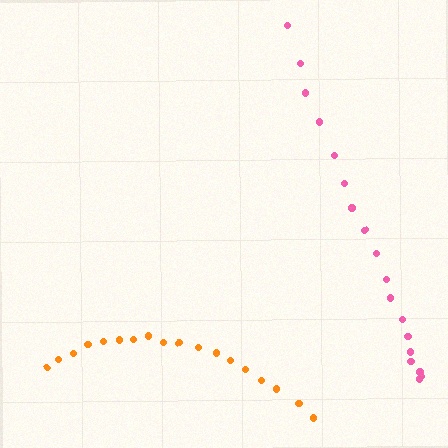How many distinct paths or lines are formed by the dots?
There are 2 distinct paths.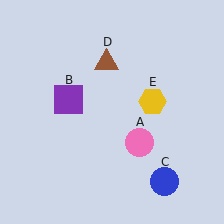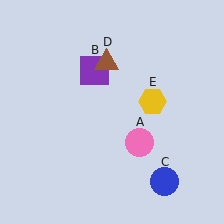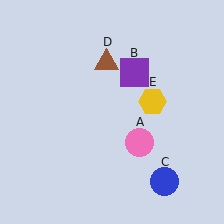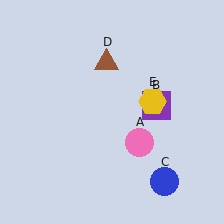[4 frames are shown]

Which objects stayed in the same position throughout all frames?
Pink circle (object A) and blue circle (object C) and brown triangle (object D) and yellow hexagon (object E) remained stationary.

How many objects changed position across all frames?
1 object changed position: purple square (object B).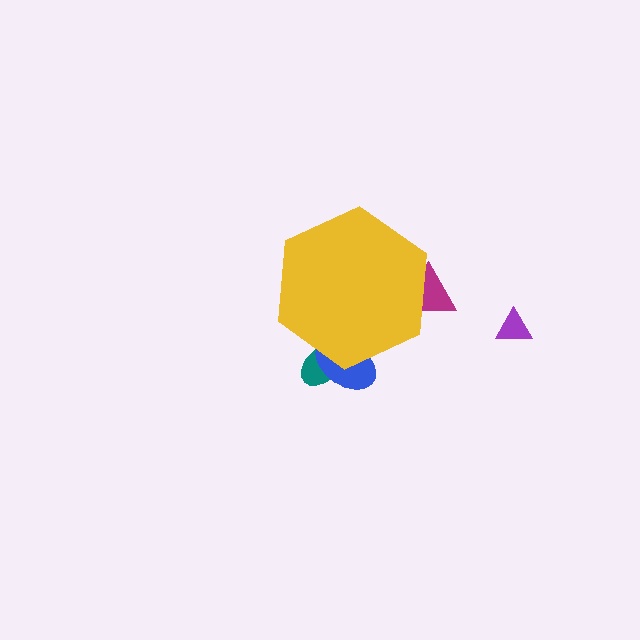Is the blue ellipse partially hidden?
Yes, the blue ellipse is partially hidden behind the yellow hexagon.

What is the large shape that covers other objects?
A yellow hexagon.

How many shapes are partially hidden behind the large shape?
3 shapes are partially hidden.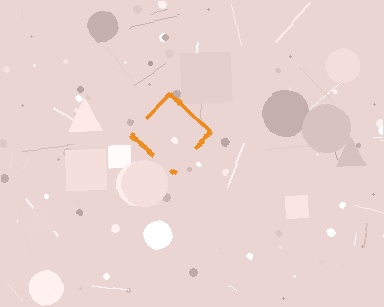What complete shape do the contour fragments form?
The contour fragments form a diamond.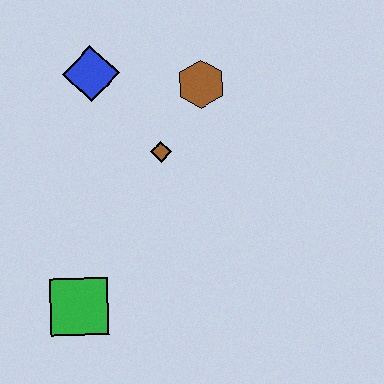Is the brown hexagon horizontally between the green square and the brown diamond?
No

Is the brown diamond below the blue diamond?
Yes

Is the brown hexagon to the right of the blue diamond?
Yes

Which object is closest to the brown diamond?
The brown hexagon is closest to the brown diamond.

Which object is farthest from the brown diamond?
The green square is farthest from the brown diamond.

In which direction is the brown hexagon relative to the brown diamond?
The brown hexagon is above the brown diamond.